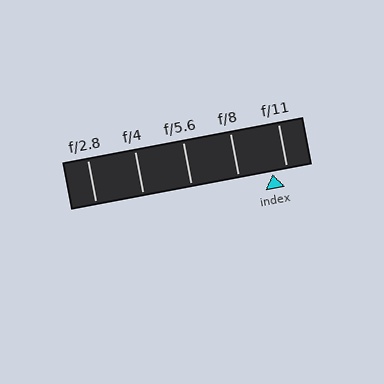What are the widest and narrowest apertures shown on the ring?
The widest aperture shown is f/2.8 and the narrowest is f/11.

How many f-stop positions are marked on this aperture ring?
There are 5 f-stop positions marked.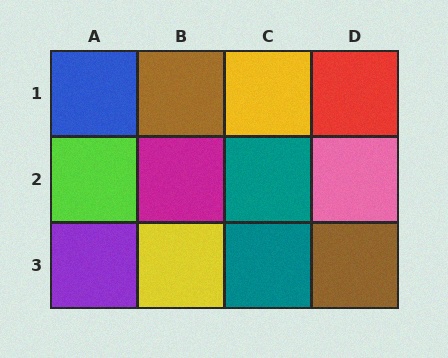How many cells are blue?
1 cell is blue.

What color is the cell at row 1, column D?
Red.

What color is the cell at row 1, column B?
Brown.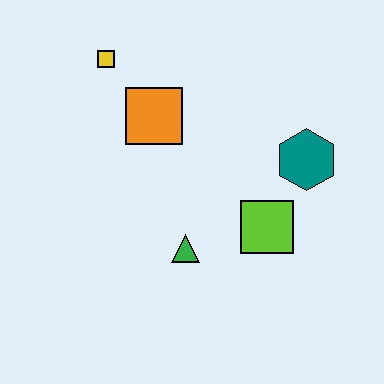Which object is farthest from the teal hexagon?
The yellow square is farthest from the teal hexagon.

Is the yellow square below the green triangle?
No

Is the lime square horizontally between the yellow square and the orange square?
No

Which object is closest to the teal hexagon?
The lime square is closest to the teal hexagon.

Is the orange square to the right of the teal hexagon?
No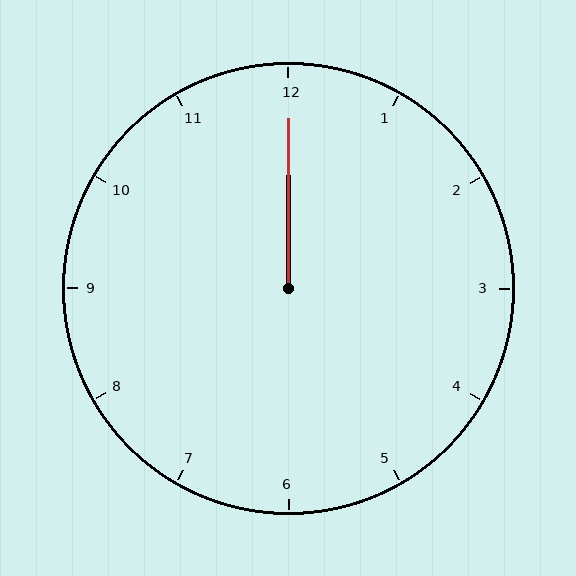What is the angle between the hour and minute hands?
Approximately 0 degrees.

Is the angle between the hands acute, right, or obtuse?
It is acute.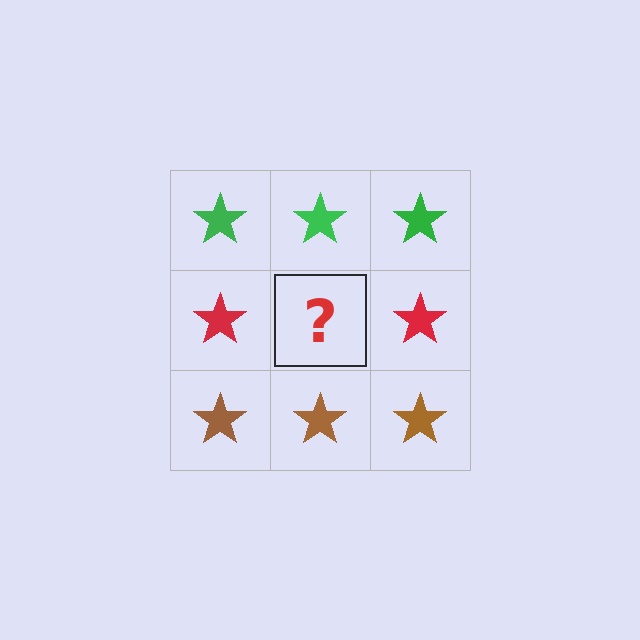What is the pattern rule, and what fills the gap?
The rule is that each row has a consistent color. The gap should be filled with a red star.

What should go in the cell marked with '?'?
The missing cell should contain a red star.